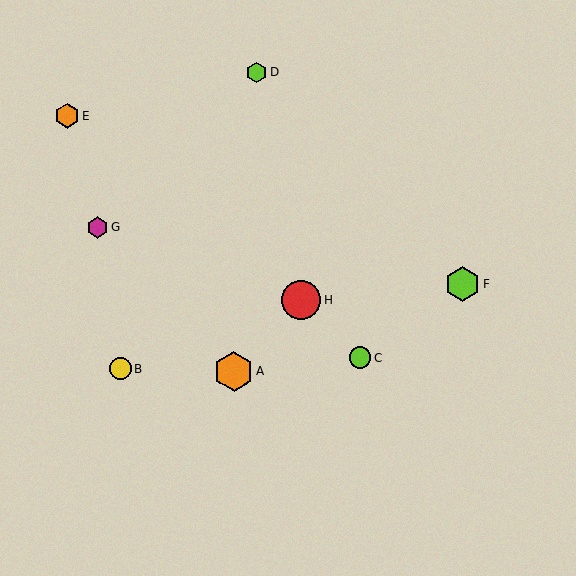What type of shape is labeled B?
Shape B is a yellow circle.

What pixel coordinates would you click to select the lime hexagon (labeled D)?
Click at (256, 72) to select the lime hexagon D.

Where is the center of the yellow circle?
The center of the yellow circle is at (121, 369).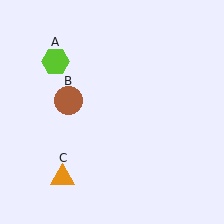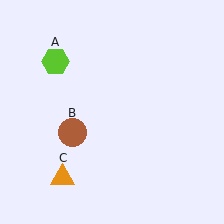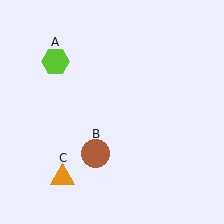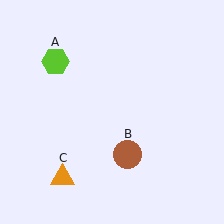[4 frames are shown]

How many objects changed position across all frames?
1 object changed position: brown circle (object B).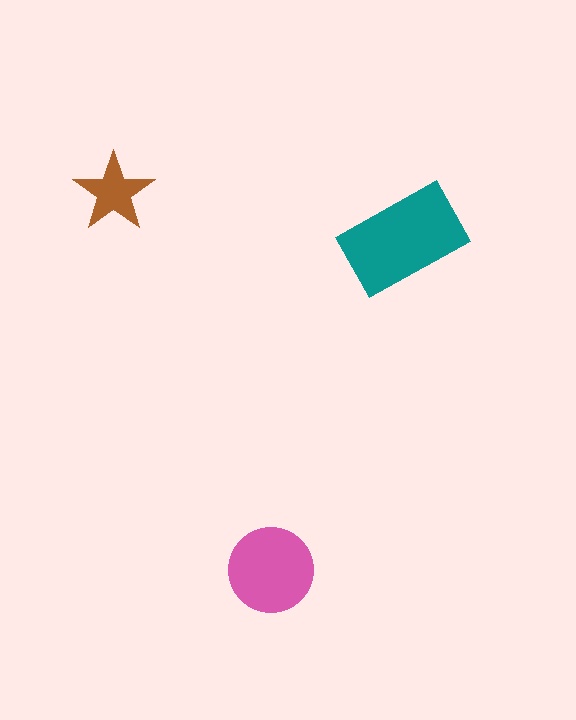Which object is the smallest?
The brown star.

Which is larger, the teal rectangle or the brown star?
The teal rectangle.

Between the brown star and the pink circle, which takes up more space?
The pink circle.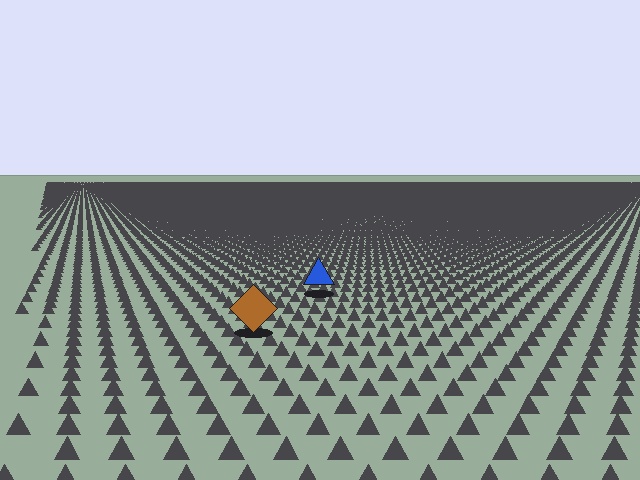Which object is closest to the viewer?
The brown diamond is closest. The texture marks near it are larger and more spread out.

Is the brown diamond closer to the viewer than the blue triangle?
Yes. The brown diamond is closer — you can tell from the texture gradient: the ground texture is coarser near it.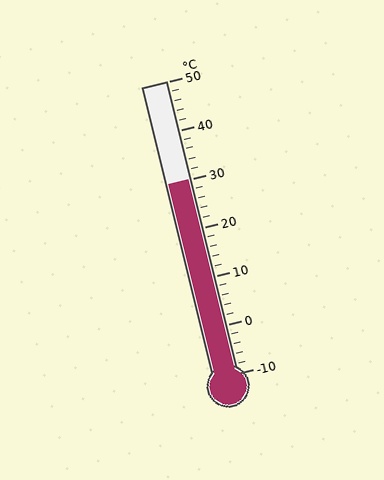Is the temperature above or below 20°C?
The temperature is above 20°C.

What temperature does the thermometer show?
The thermometer shows approximately 30°C.